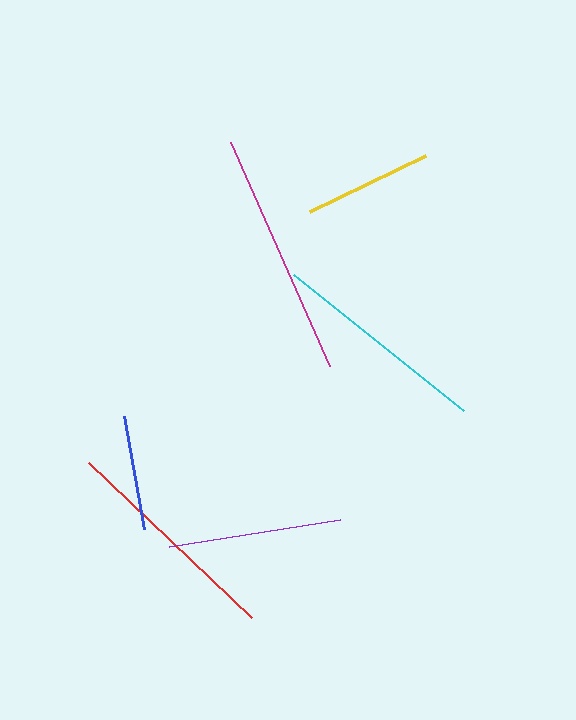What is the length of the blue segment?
The blue segment is approximately 115 pixels long.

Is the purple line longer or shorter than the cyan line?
The cyan line is longer than the purple line.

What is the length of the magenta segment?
The magenta segment is approximately 245 pixels long.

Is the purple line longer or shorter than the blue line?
The purple line is longer than the blue line.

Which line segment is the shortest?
The blue line is the shortest at approximately 115 pixels.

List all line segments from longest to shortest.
From longest to shortest: magenta, red, cyan, purple, yellow, blue.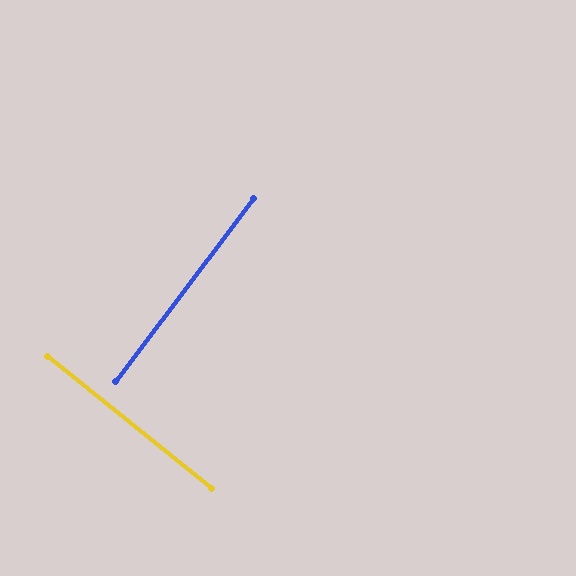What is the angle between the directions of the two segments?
Approximately 88 degrees.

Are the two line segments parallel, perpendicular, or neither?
Perpendicular — they meet at approximately 88°.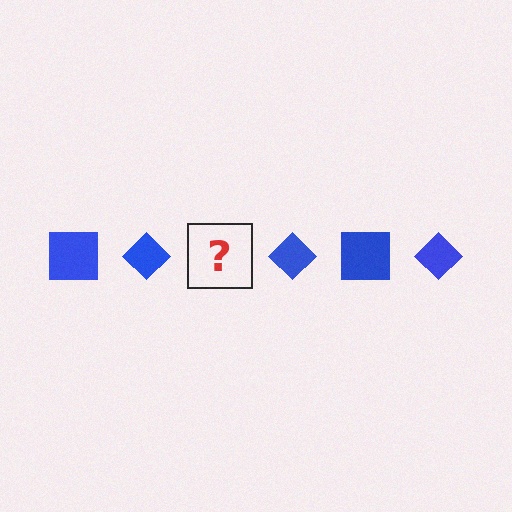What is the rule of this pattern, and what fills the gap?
The rule is that the pattern cycles through square, diamond shapes in blue. The gap should be filled with a blue square.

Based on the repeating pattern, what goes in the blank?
The blank should be a blue square.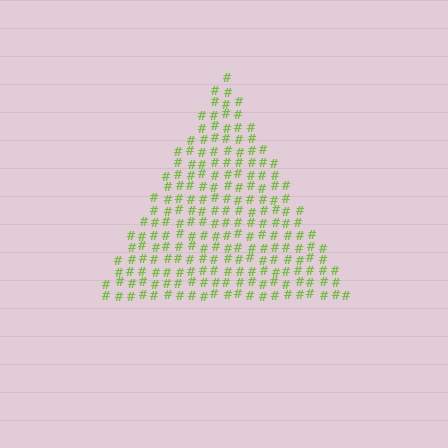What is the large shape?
The large shape is a triangle.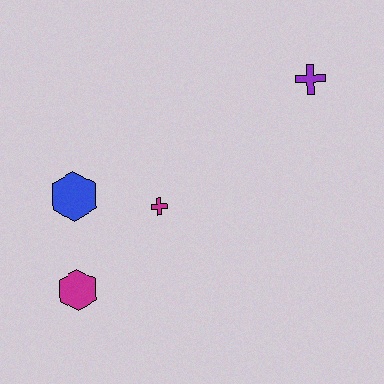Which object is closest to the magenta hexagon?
The blue hexagon is closest to the magenta hexagon.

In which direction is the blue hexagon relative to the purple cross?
The blue hexagon is to the left of the purple cross.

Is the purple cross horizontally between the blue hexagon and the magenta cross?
No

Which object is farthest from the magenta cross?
The purple cross is farthest from the magenta cross.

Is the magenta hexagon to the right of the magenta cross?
No